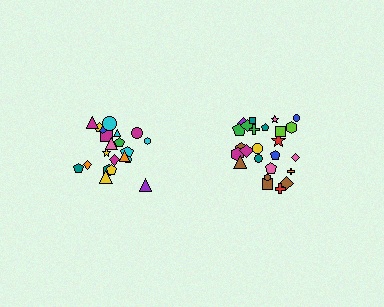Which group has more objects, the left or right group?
The right group.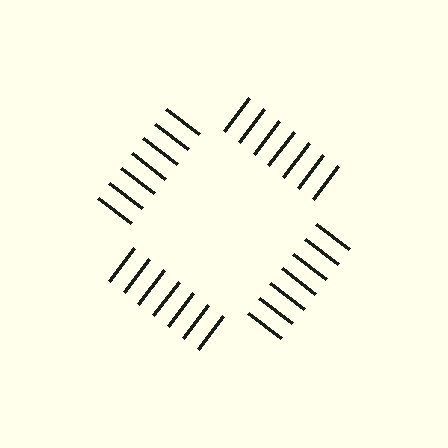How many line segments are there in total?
28 — 7 along each of the 4 edges.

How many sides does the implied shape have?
4 sides — the line-ends trace a square.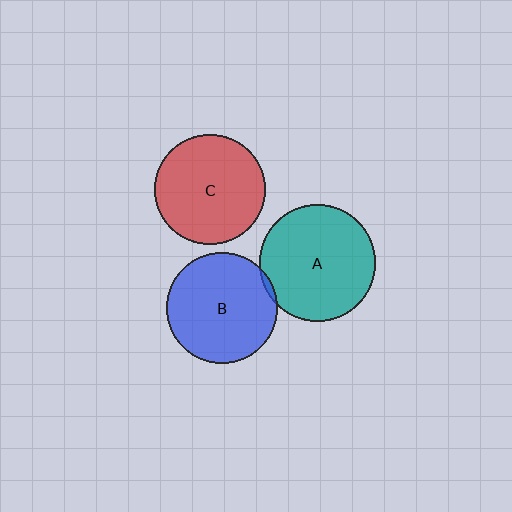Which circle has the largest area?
Circle A (teal).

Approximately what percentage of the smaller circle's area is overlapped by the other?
Approximately 5%.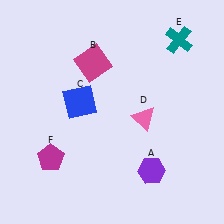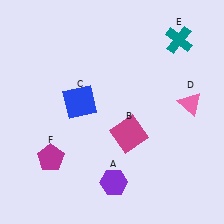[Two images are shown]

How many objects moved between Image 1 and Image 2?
3 objects moved between the two images.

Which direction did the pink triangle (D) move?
The pink triangle (D) moved right.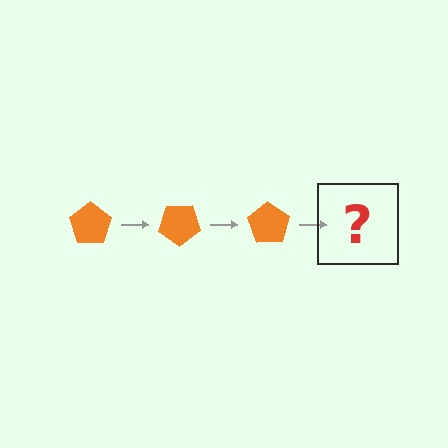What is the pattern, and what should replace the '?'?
The pattern is that the pentagon rotates 35 degrees each step. The '?' should be an orange pentagon rotated 105 degrees.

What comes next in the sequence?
The next element should be an orange pentagon rotated 105 degrees.